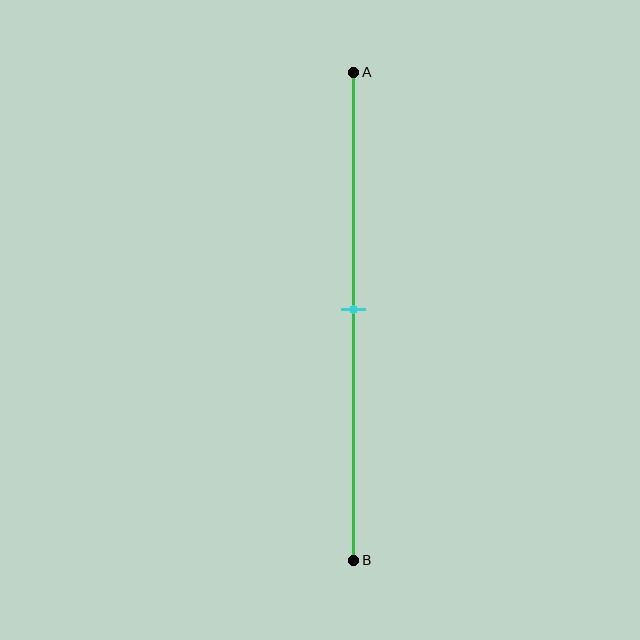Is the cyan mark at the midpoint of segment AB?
Yes, the mark is approximately at the midpoint.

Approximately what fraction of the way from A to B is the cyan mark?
The cyan mark is approximately 50% of the way from A to B.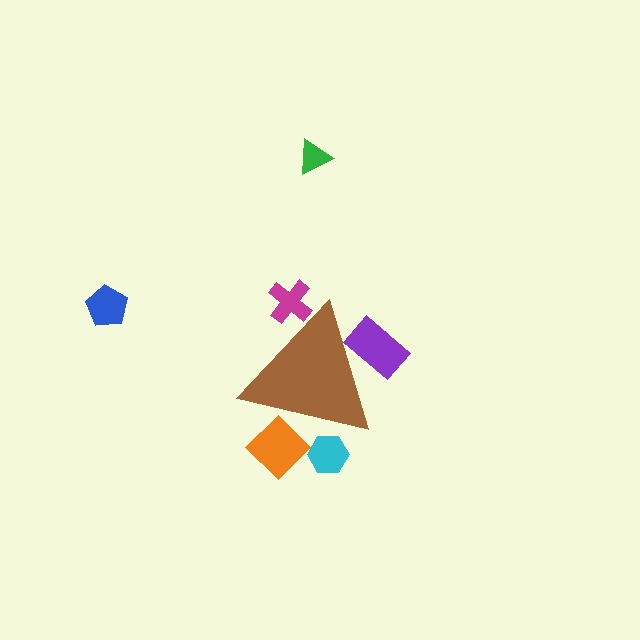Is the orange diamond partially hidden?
Yes, the orange diamond is partially hidden behind the brown triangle.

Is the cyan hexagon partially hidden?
Yes, the cyan hexagon is partially hidden behind the brown triangle.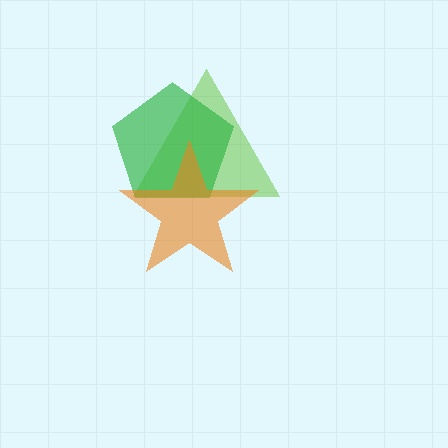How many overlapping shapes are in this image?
There are 3 overlapping shapes in the image.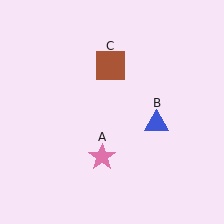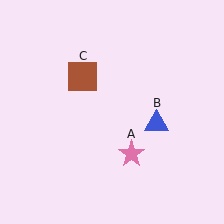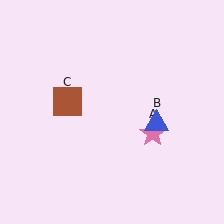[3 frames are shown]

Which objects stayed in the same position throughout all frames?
Blue triangle (object B) remained stationary.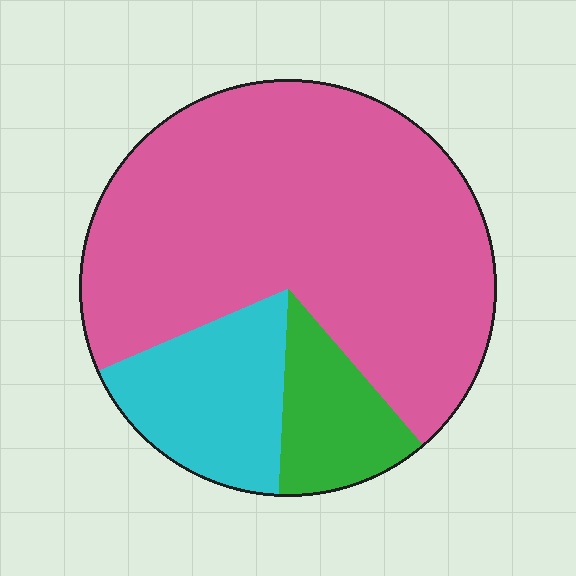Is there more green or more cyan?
Cyan.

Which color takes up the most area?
Pink, at roughly 70%.